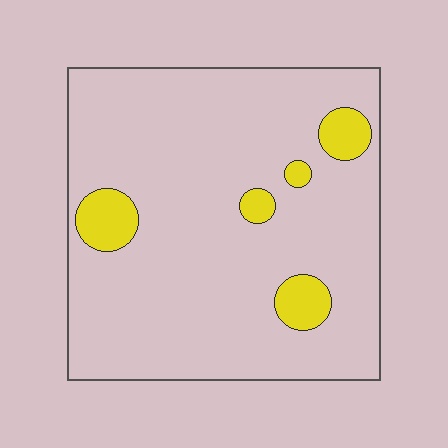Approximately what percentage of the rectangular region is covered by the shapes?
Approximately 10%.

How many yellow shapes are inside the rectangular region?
5.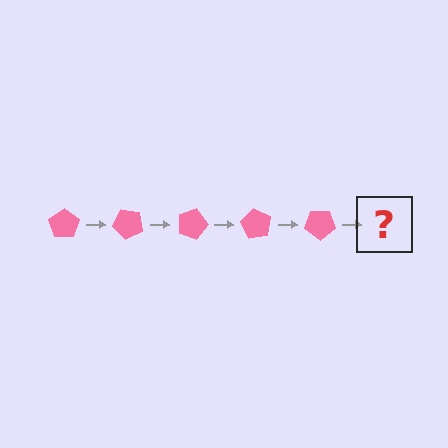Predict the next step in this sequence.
The next step is a pink pentagon rotated 225 degrees.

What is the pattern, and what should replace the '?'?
The pattern is that the pentagon rotates 45 degrees each step. The '?' should be a pink pentagon rotated 225 degrees.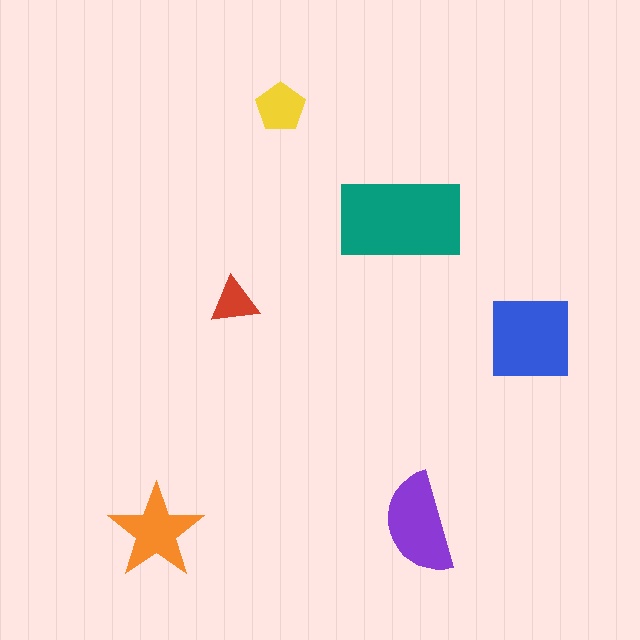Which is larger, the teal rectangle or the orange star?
The teal rectangle.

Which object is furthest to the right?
The blue square is rightmost.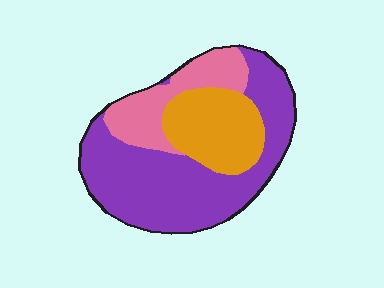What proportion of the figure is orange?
Orange takes up less than a quarter of the figure.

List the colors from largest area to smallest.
From largest to smallest: purple, orange, pink.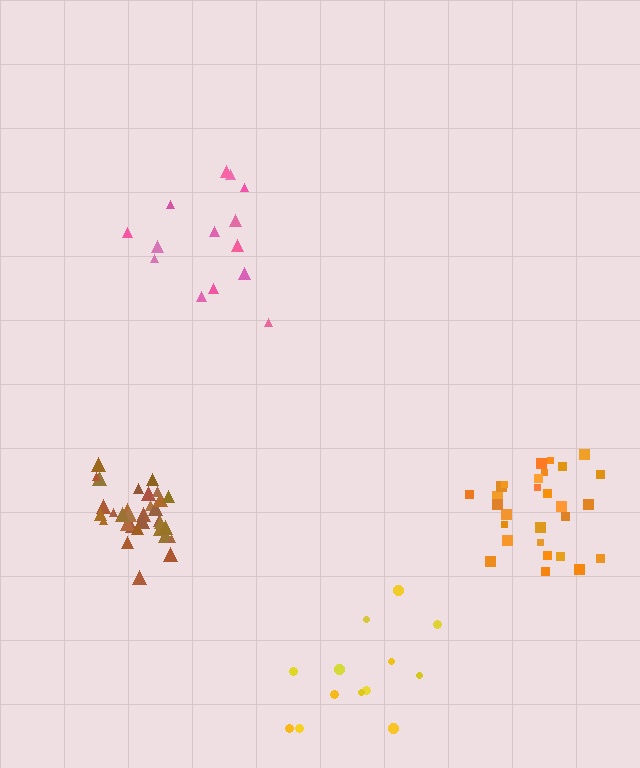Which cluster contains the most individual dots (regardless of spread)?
Brown (35).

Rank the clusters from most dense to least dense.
brown, orange, pink, yellow.